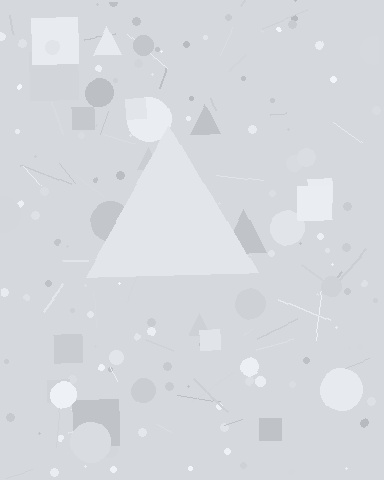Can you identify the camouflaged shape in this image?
The camouflaged shape is a triangle.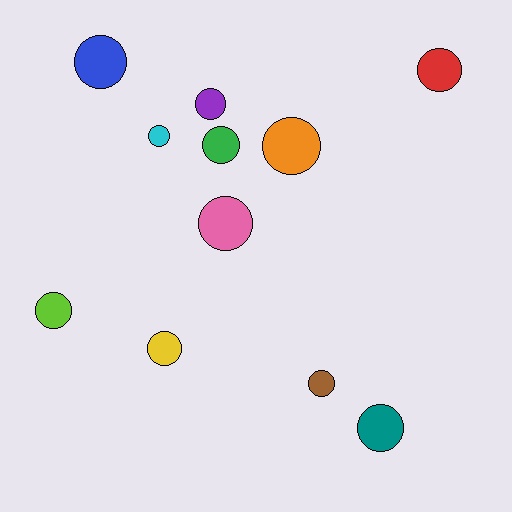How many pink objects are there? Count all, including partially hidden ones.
There is 1 pink object.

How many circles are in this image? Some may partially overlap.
There are 11 circles.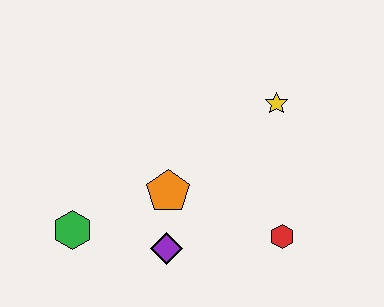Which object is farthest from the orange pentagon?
The yellow star is farthest from the orange pentagon.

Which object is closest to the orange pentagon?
The purple diamond is closest to the orange pentagon.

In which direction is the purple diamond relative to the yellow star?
The purple diamond is below the yellow star.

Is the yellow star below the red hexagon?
No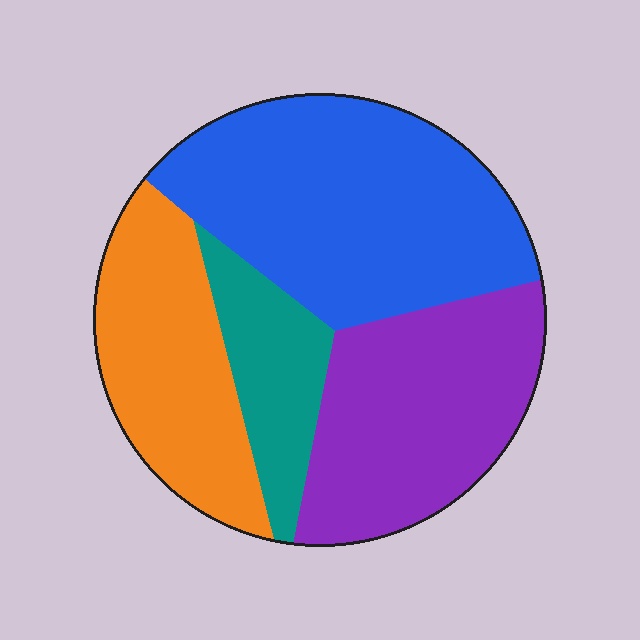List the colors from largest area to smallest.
From largest to smallest: blue, purple, orange, teal.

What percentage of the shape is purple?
Purple covers roughly 30% of the shape.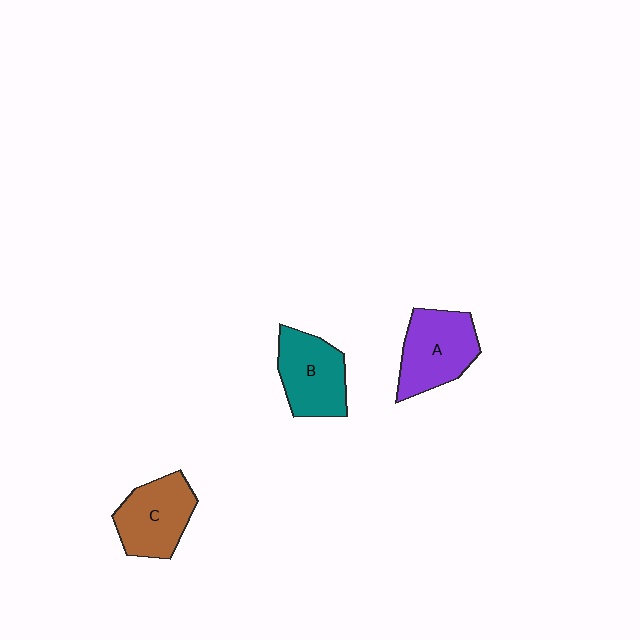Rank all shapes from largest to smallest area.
From largest to smallest: A (purple), B (teal), C (brown).